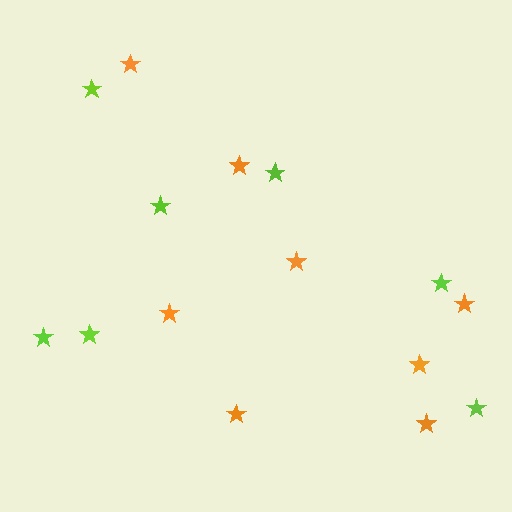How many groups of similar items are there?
There are 2 groups: one group of orange stars (8) and one group of lime stars (7).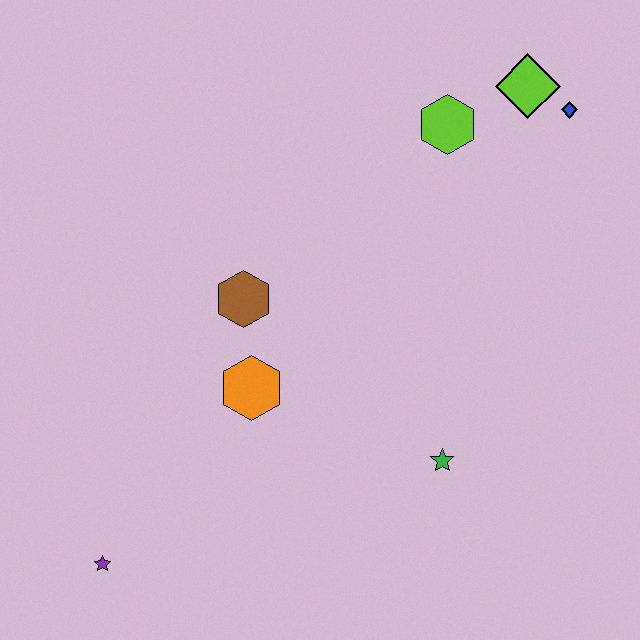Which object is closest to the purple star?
The orange hexagon is closest to the purple star.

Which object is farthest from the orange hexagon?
The blue diamond is farthest from the orange hexagon.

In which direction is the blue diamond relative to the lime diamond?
The blue diamond is to the right of the lime diamond.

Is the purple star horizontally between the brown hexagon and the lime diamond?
No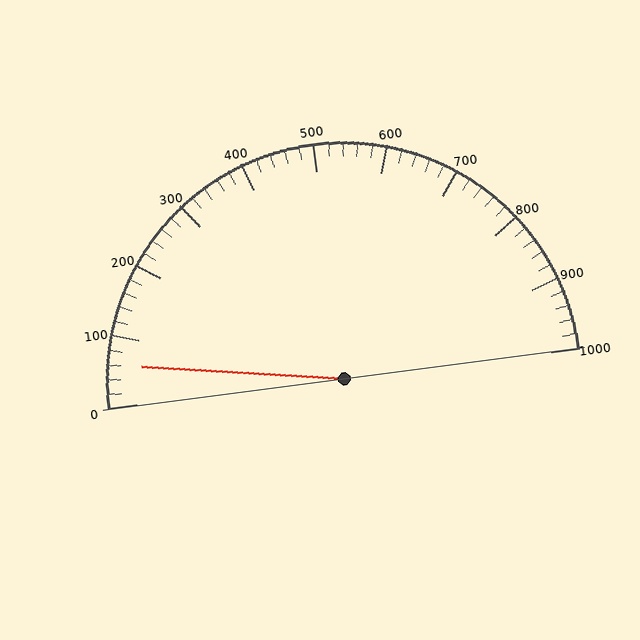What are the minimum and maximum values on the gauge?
The gauge ranges from 0 to 1000.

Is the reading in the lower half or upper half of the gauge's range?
The reading is in the lower half of the range (0 to 1000).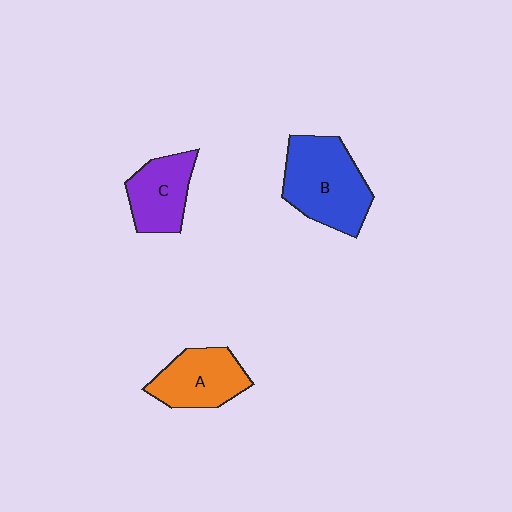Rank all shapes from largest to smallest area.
From largest to smallest: B (blue), A (orange), C (purple).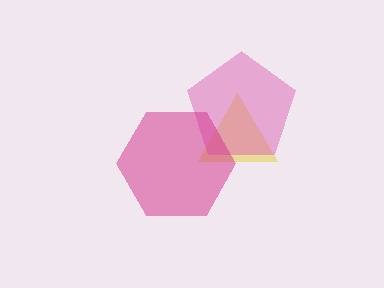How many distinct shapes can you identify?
There are 3 distinct shapes: a yellow triangle, a pink pentagon, a magenta hexagon.